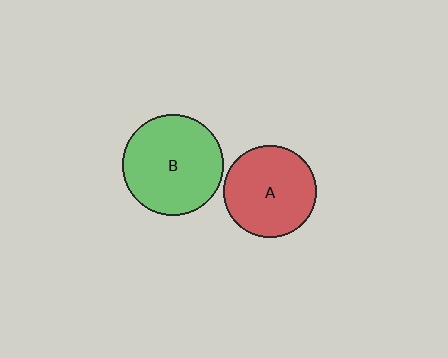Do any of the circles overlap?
No, none of the circles overlap.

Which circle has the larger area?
Circle B (green).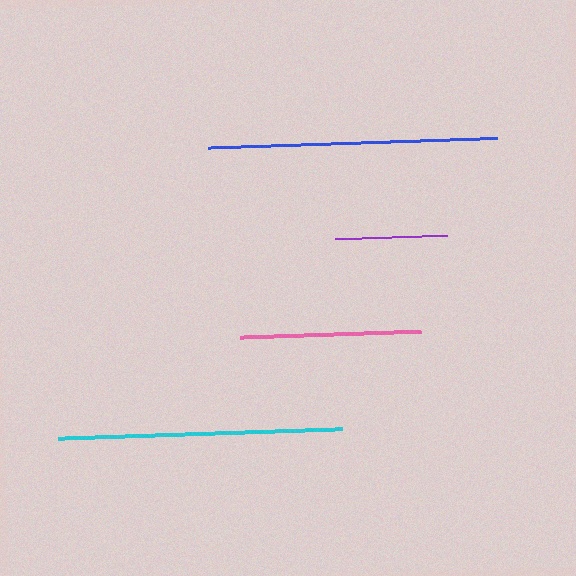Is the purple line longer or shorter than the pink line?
The pink line is longer than the purple line.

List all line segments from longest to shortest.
From longest to shortest: blue, cyan, pink, purple.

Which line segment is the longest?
The blue line is the longest at approximately 290 pixels.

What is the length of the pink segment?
The pink segment is approximately 182 pixels long.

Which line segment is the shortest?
The purple line is the shortest at approximately 112 pixels.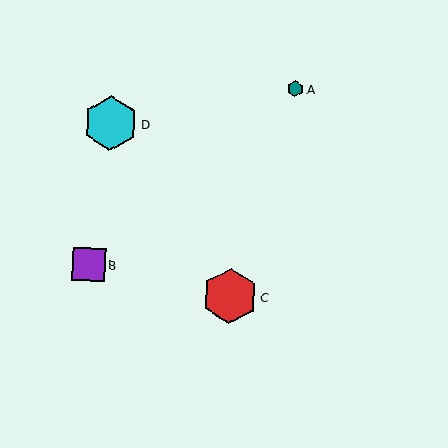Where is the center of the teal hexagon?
The center of the teal hexagon is at (295, 89).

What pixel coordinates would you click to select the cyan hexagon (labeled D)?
Click at (111, 123) to select the cyan hexagon D.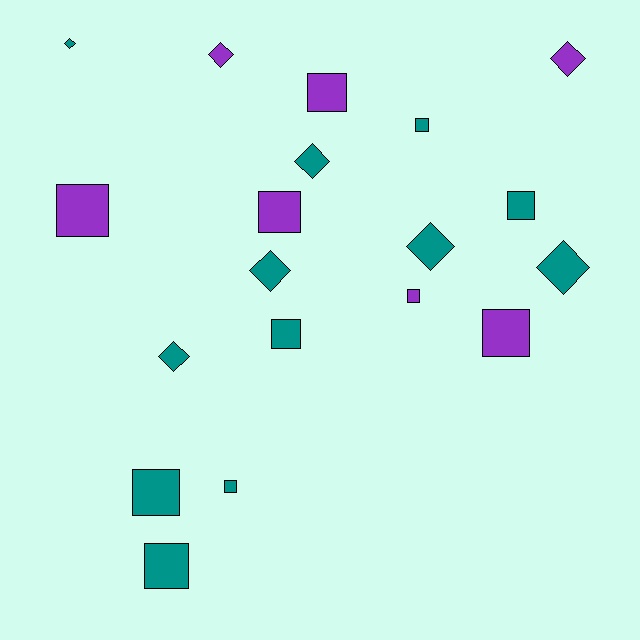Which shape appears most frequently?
Square, with 11 objects.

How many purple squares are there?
There are 5 purple squares.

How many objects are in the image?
There are 19 objects.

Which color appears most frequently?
Teal, with 12 objects.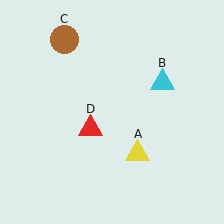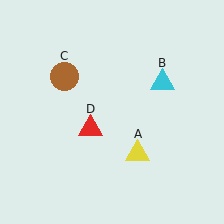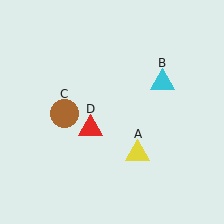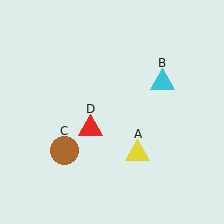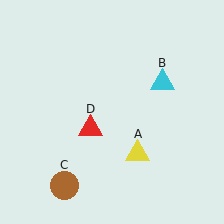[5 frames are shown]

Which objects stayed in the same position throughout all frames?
Yellow triangle (object A) and cyan triangle (object B) and red triangle (object D) remained stationary.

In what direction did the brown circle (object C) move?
The brown circle (object C) moved down.